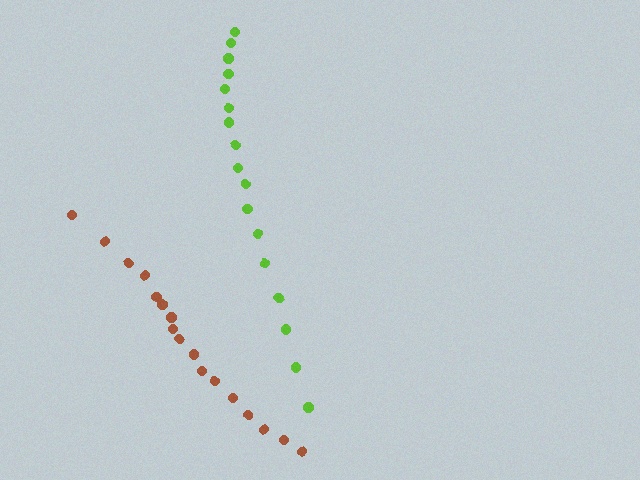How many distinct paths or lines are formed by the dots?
There are 2 distinct paths.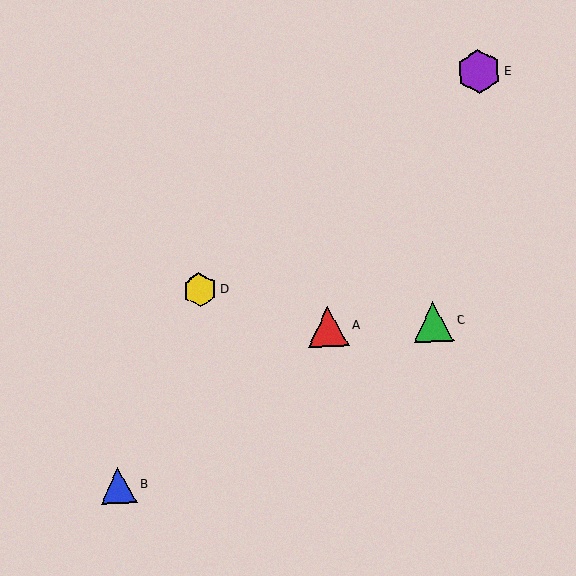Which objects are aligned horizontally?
Objects A, C are aligned horizontally.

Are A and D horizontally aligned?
No, A is at y≈327 and D is at y≈290.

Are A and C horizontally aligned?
Yes, both are at y≈327.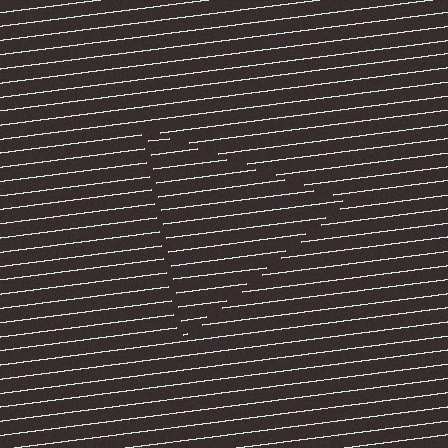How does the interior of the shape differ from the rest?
The interior of the shape contains the same grating, shifted by half a period — the contour is defined by the phase discontinuity where line-ends from the inner and outer gratings abut.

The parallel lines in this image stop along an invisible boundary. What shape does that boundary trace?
An illusory triangle. The interior of the shape contains the same grating, shifted by half a period — the contour is defined by the phase discontinuity where line-ends from the inner and outer gratings abut.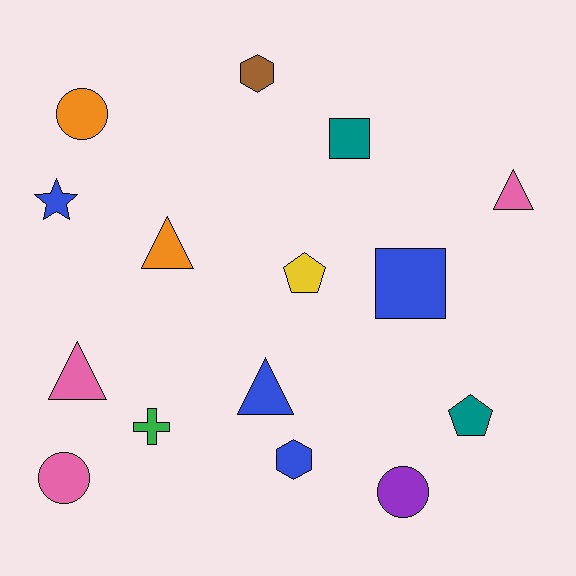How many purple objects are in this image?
There is 1 purple object.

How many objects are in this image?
There are 15 objects.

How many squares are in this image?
There are 2 squares.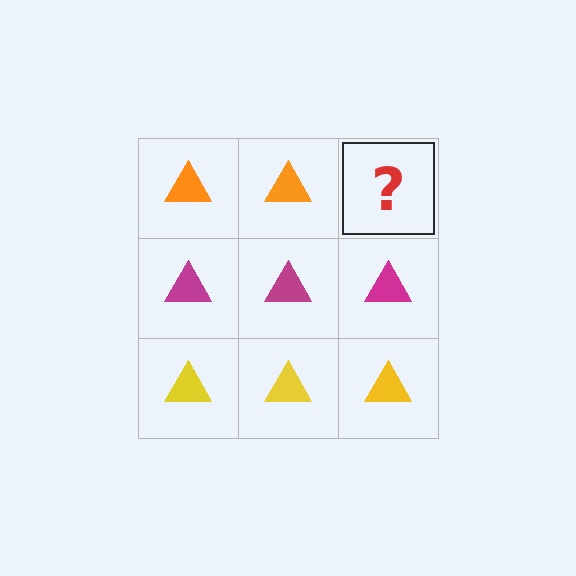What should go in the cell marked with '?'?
The missing cell should contain an orange triangle.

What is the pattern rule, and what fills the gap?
The rule is that each row has a consistent color. The gap should be filled with an orange triangle.